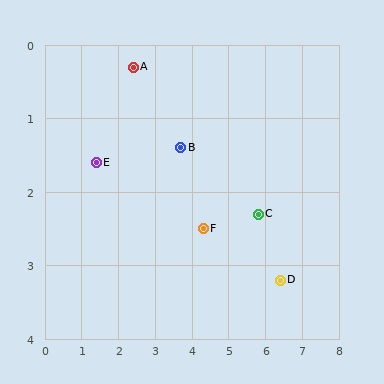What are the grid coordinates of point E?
Point E is at approximately (1.4, 1.6).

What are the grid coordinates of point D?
Point D is at approximately (6.4, 3.2).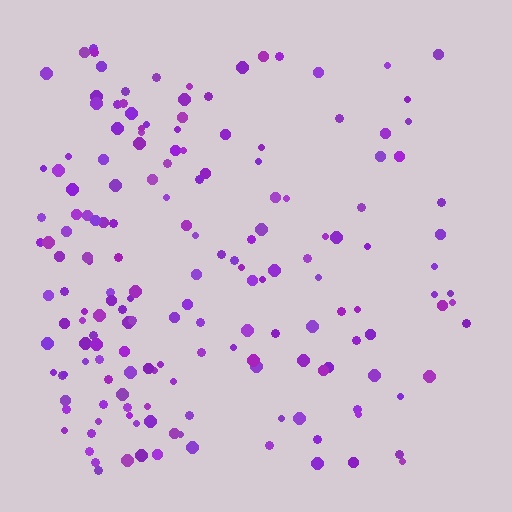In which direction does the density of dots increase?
From right to left, with the left side densest.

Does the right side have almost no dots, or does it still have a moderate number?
Still a moderate number, just noticeably fewer than the left.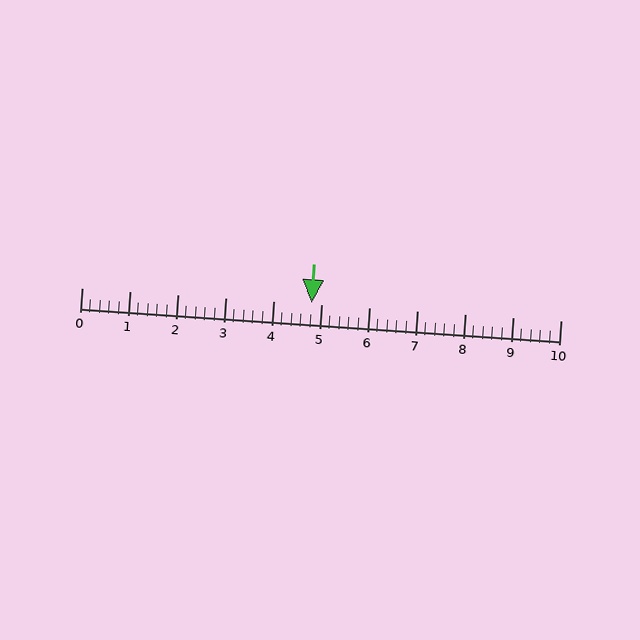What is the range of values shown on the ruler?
The ruler shows values from 0 to 10.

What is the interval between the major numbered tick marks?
The major tick marks are spaced 1 units apart.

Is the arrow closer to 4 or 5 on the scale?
The arrow is closer to 5.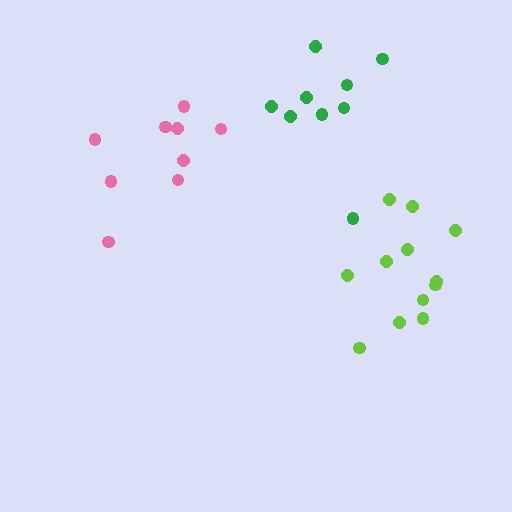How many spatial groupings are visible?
There are 3 spatial groupings.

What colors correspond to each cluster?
The clusters are colored: lime, pink, green.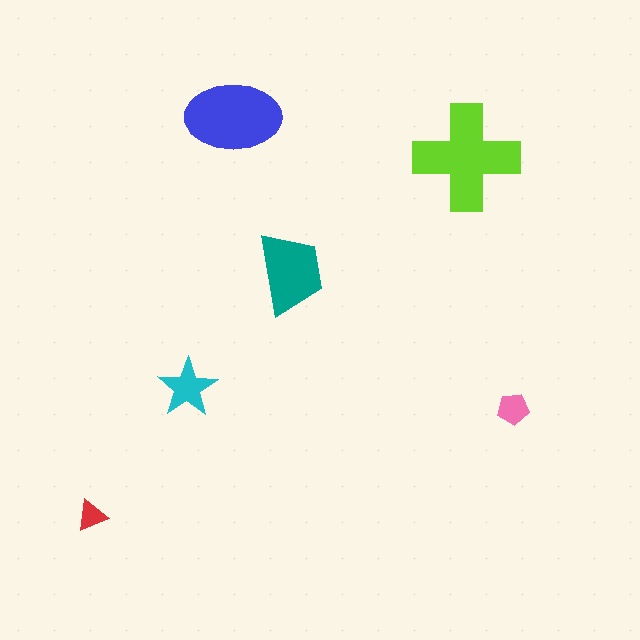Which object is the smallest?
The red triangle.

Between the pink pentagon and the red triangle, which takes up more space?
The pink pentagon.